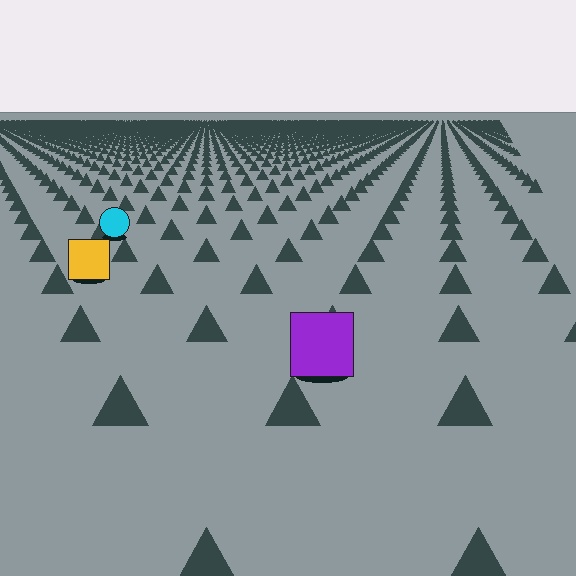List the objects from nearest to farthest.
From nearest to farthest: the purple square, the yellow square, the cyan circle.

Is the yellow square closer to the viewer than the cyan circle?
Yes. The yellow square is closer — you can tell from the texture gradient: the ground texture is coarser near it.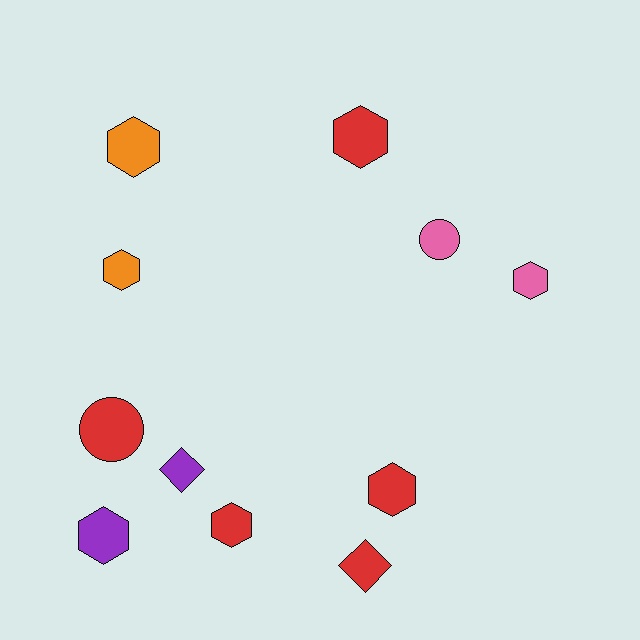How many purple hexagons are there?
There is 1 purple hexagon.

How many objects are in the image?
There are 11 objects.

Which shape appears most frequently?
Hexagon, with 7 objects.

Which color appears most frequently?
Red, with 5 objects.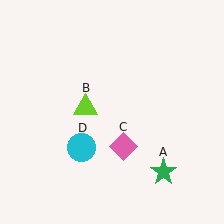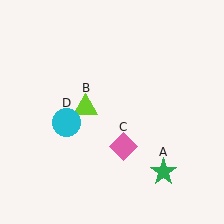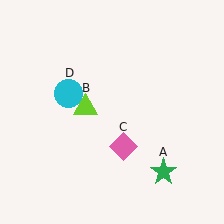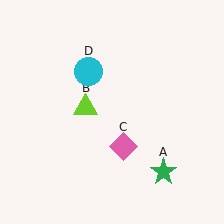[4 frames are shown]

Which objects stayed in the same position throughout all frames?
Green star (object A) and lime triangle (object B) and pink diamond (object C) remained stationary.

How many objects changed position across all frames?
1 object changed position: cyan circle (object D).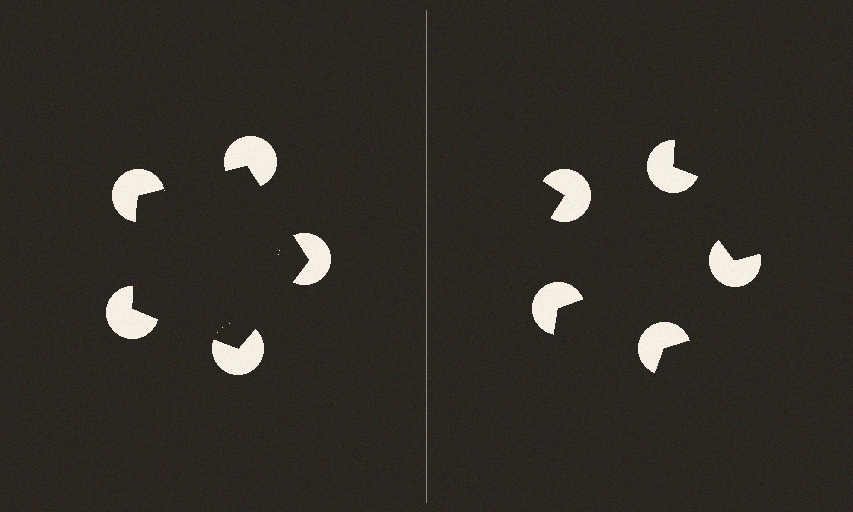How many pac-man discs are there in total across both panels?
10 — 5 on each side.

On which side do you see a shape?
An illusory pentagon appears on the left side. On the right side the wedge cuts are rotated, so no coherent shape forms.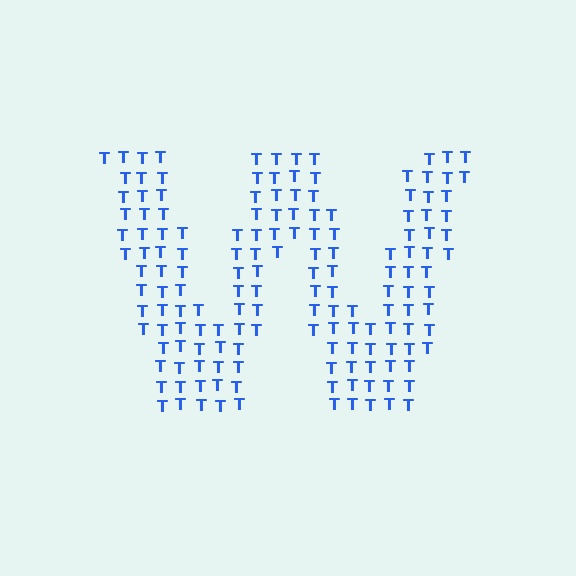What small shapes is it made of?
It is made of small letter T's.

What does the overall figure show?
The overall figure shows the letter W.